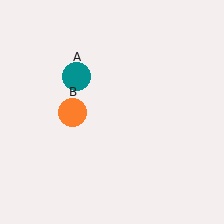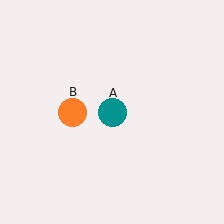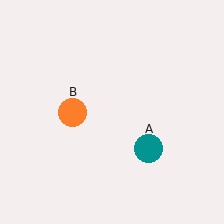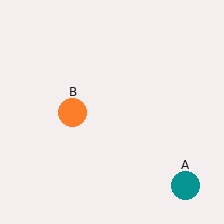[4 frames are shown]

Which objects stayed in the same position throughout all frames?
Orange circle (object B) remained stationary.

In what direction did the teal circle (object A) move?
The teal circle (object A) moved down and to the right.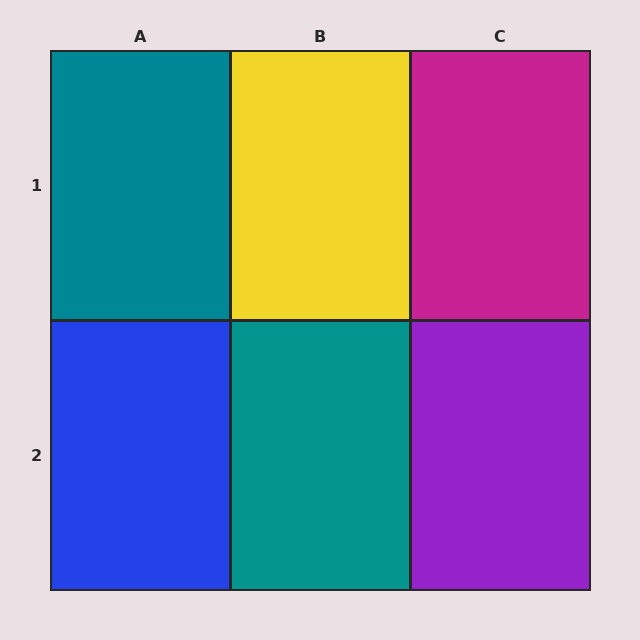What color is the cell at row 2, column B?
Teal.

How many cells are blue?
1 cell is blue.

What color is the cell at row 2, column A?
Blue.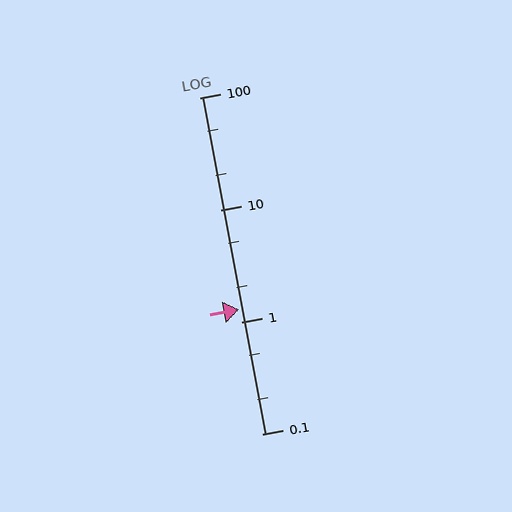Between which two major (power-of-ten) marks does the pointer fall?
The pointer is between 1 and 10.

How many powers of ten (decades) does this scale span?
The scale spans 3 decades, from 0.1 to 100.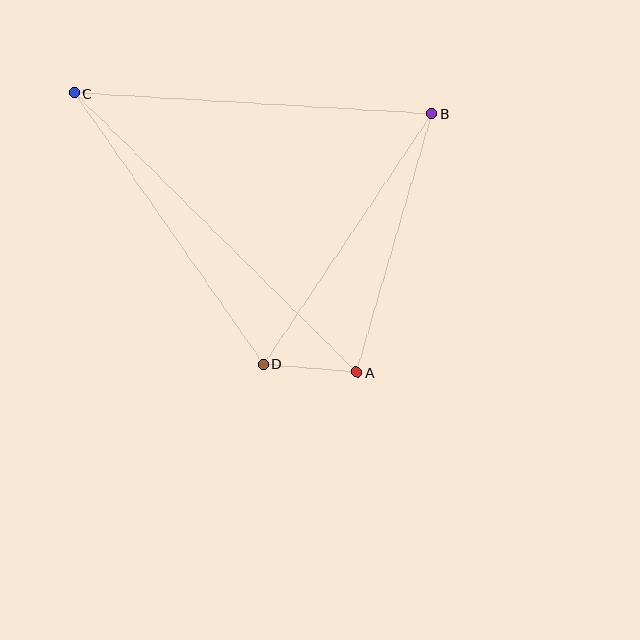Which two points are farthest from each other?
Points A and C are farthest from each other.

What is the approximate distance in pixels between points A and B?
The distance between A and B is approximately 270 pixels.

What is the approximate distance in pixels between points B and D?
The distance between B and D is approximately 302 pixels.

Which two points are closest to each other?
Points A and D are closest to each other.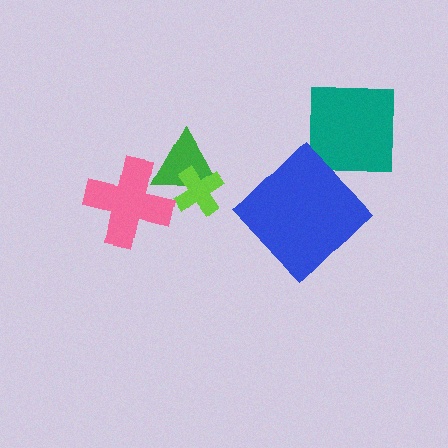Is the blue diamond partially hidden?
No, no other shape covers it.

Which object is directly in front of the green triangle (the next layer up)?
The lime cross is directly in front of the green triangle.